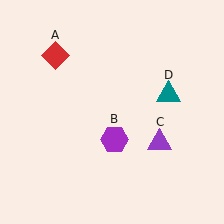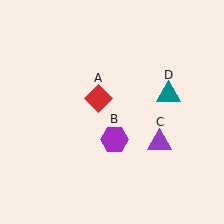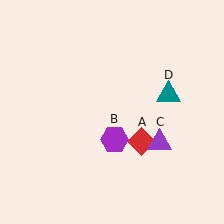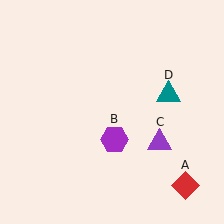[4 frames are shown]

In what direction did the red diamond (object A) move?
The red diamond (object A) moved down and to the right.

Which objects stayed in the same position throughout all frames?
Purple hexagon (object B) and purple triangle (object C) and teal triangle (object D) remained stationary.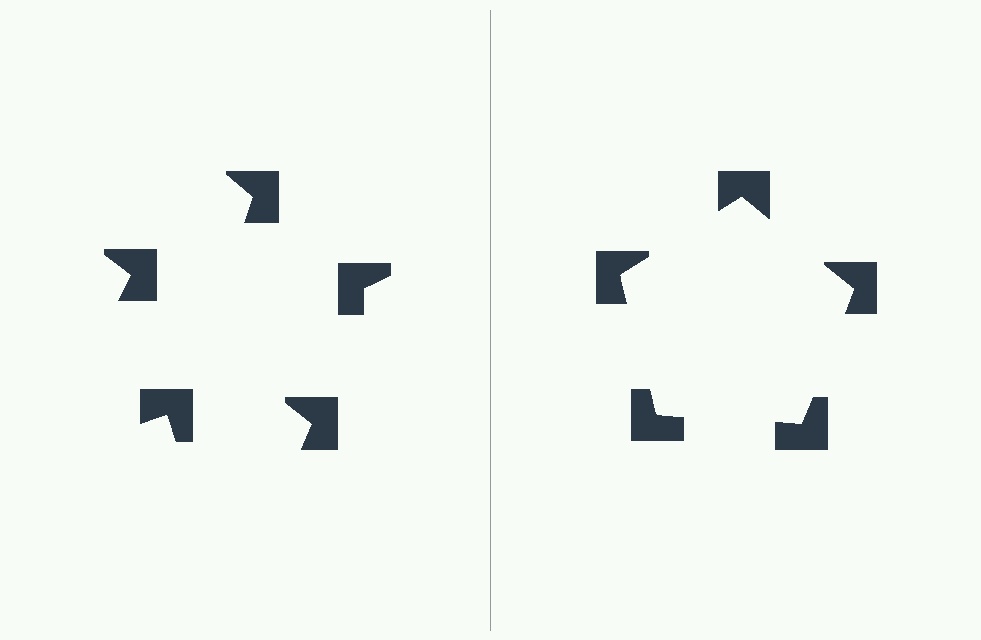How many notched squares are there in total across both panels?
10 — 5 on each side.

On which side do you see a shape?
An illusory pentagon appears on the right side. On the left side the wedge cuts are rotated, so no coherent shape forms.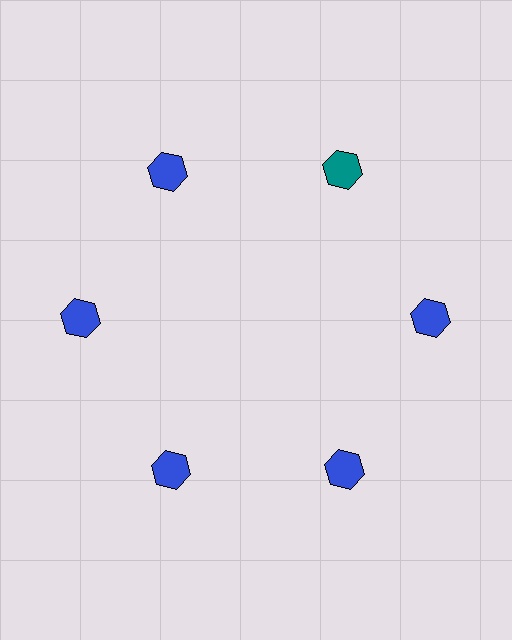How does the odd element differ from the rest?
It has a different color: teal instead of blue.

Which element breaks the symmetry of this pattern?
The teal hexagon at roughly the 1 o'clock position breaks the symmetry. All other shapes are blue hexagons.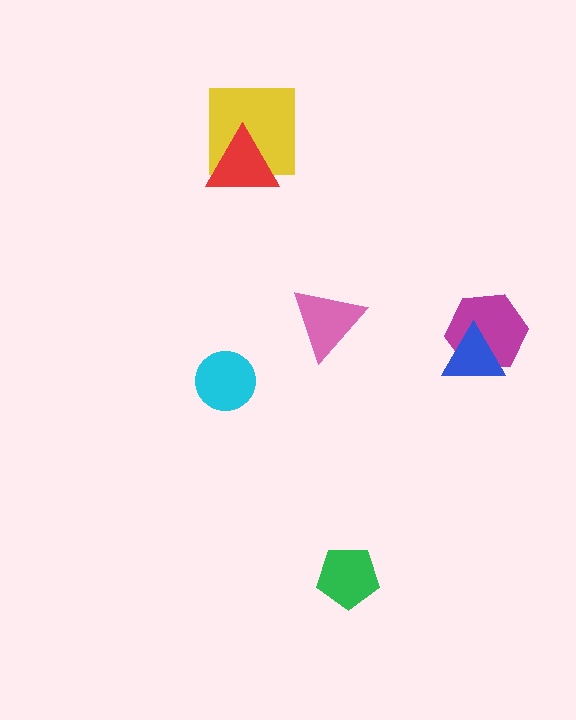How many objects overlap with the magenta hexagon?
1 object overlaps with the magenta hexagon.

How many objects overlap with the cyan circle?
0 objects overlap with the cyan circle.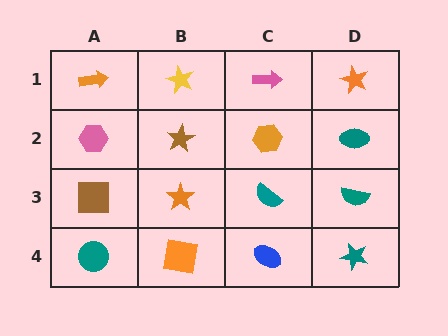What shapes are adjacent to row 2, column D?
An orange star (row 1, column D), a teal semicircle (row 3, column D), an orange hexagon (row 2, column C).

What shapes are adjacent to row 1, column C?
An orange hexagon (row 2, column C), a yellow star (row 1, column B), an orange star (row 1, column D).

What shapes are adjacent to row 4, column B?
An orange star (row 3, column B), a teal circle (row 4, column A), a blue ellipse (row 4, column C).